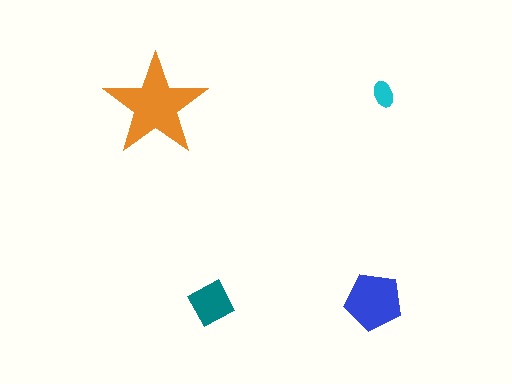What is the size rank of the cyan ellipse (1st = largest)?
4th.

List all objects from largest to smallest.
The orange star, the blue pentagon, the teal square, the cyan ellipse.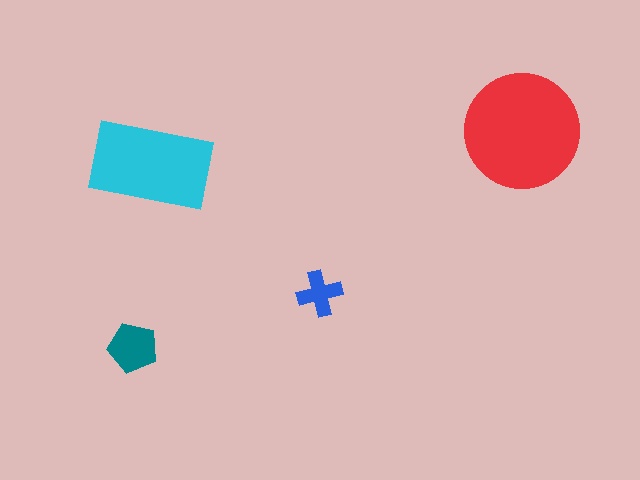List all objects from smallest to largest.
The blue cross, the teal pentagon, the cyan rectangle, the red circle.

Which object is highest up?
The red circle is topmost.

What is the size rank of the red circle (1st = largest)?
1st.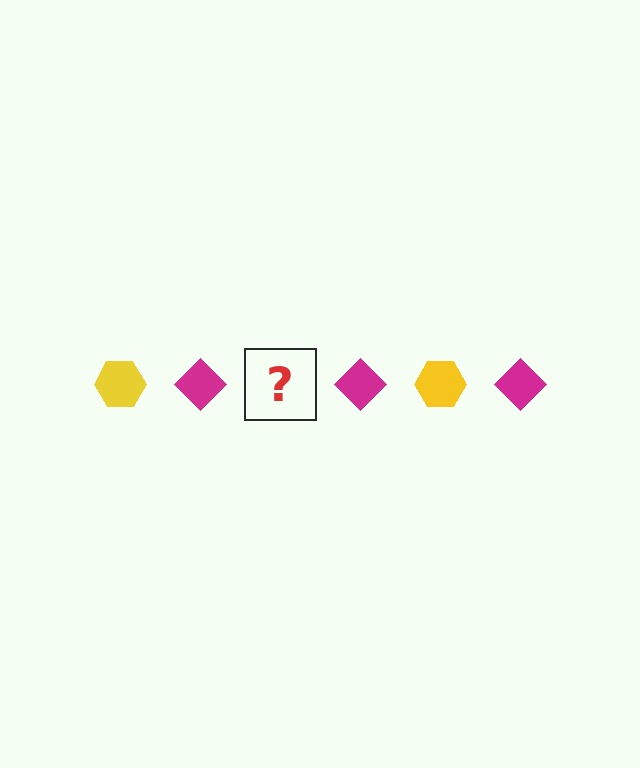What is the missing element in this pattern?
The missing element is a yellow hexagon.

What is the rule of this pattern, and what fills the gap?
The rule is that the pattern alternates between yellow hexagon and magenta diamond. The gap should be filled with a yellow hexagon.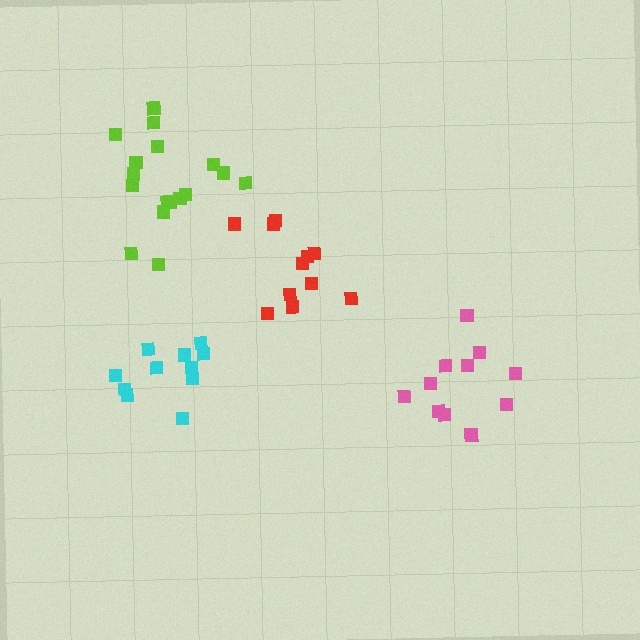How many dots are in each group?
Group 1: 17 dots, Group 2: 11 dots, Group 3: 11 dots, Group 4: 11 dots (50 total).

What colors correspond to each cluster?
The clusters are colored: lime, pink, red, cyan.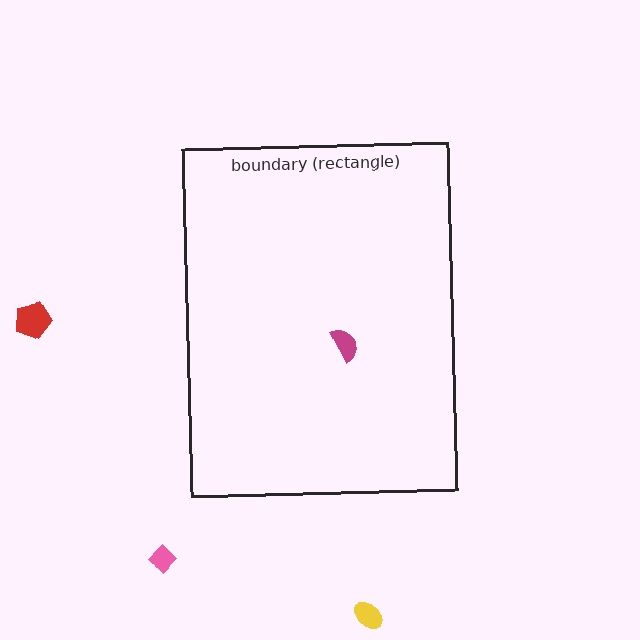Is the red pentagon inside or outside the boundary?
Outside.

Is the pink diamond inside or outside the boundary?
Outside.